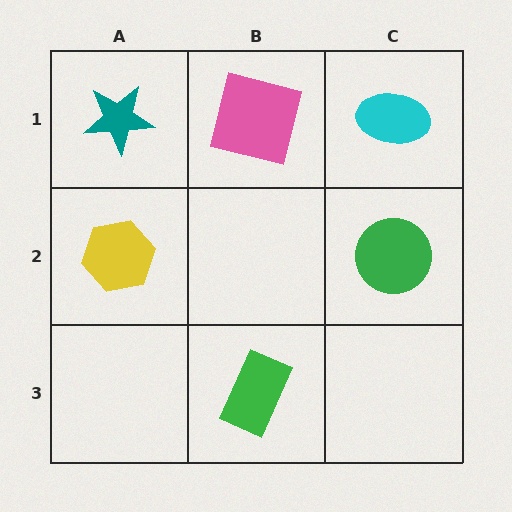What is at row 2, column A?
A yellow hexagon.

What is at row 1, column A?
A teal star.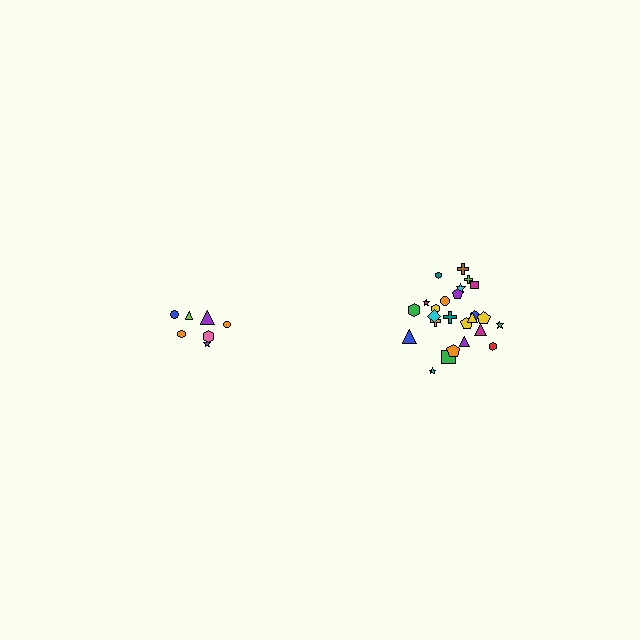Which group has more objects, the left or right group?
The right group.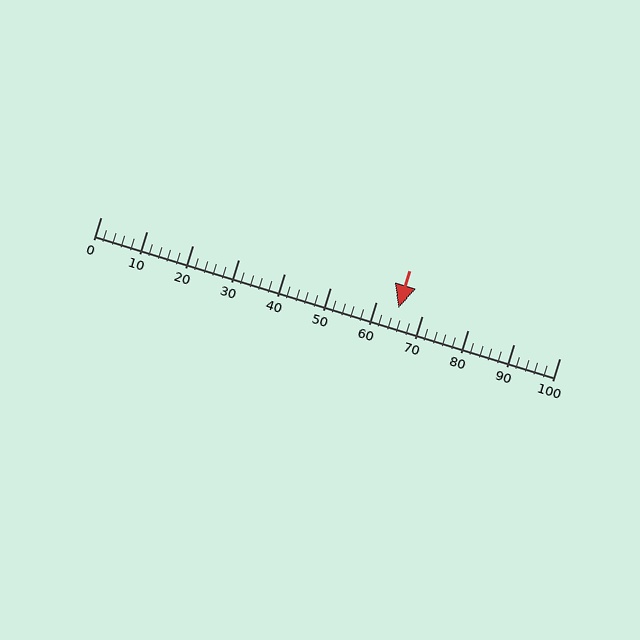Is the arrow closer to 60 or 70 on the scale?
The arrow is closer to 60.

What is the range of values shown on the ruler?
The ruler shows values from 0 to 100.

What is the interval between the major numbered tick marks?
The major tick marks are spaced 10 units apart.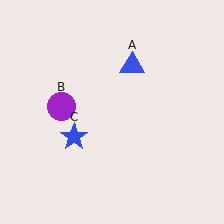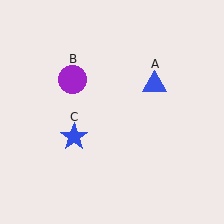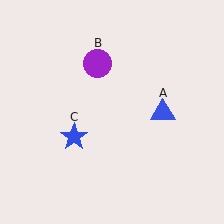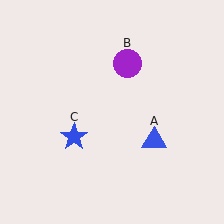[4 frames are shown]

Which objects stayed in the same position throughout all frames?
Blue star (object C) remained stationary.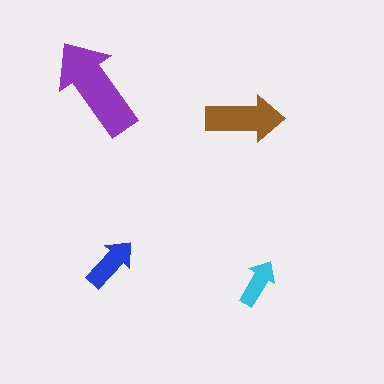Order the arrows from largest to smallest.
the purple one, the brown one, the blue one, the cyan one.